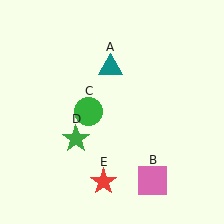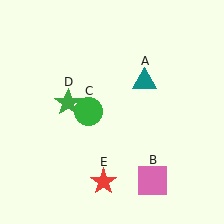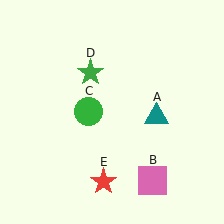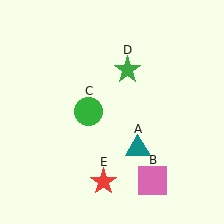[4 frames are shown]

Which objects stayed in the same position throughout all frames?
Pink square (object B) and green circle (object C) and red star (object E) remained stationary.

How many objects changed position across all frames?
2 objects changed position: teal triangle (object A), green star (object D).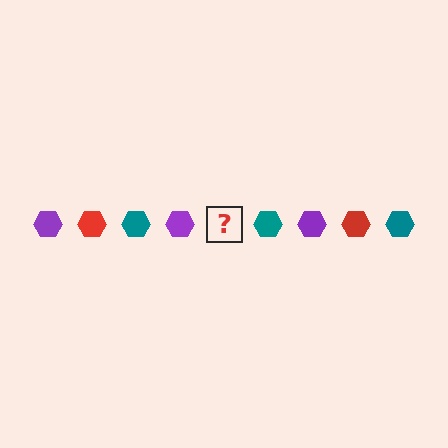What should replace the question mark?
The question mark should be replaced with a red hexagon.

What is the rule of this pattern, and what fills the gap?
The rule is that the pattern cycles through purple, red, teal hexagons. The gap should be filled with a red hexagon.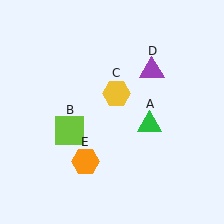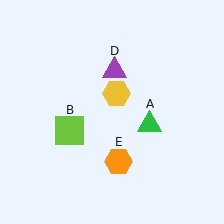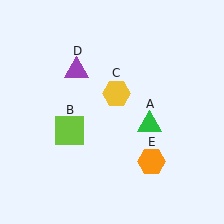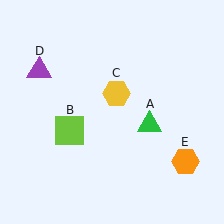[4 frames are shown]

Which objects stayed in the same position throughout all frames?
Green triangle (object A) and lime square (object B) and yellow hexagon (object C) remained stationary.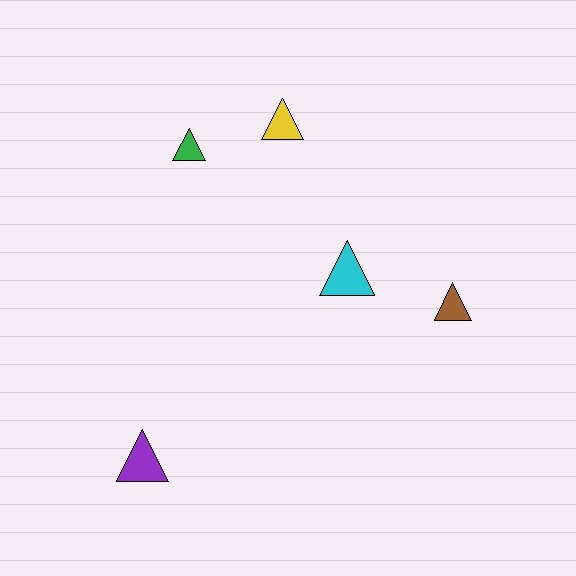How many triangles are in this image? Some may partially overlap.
There are 5 triangles.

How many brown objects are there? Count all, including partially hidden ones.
There is 1 brown object.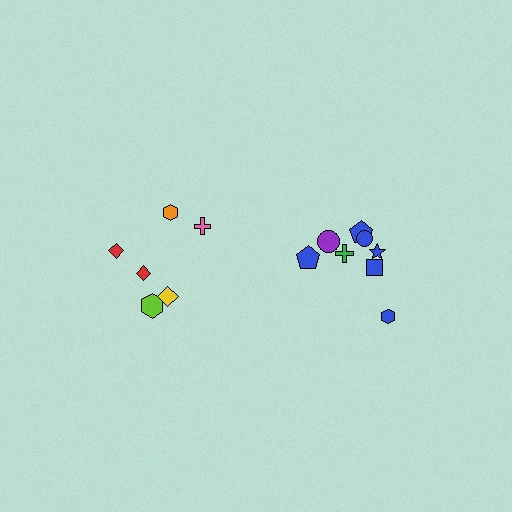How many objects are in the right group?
There are 8 objects.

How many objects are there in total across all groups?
There are 14 objects.